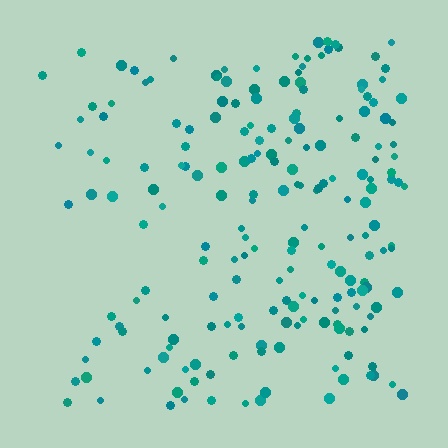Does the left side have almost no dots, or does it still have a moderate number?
Still a moderate number, just noticeably fewer than the right.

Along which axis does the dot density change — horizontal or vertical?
Horizontal.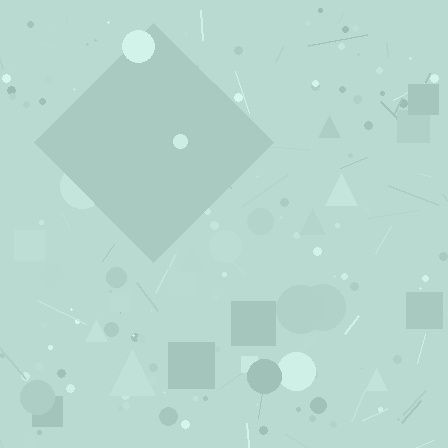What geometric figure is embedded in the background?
A diamond is embedded in the background.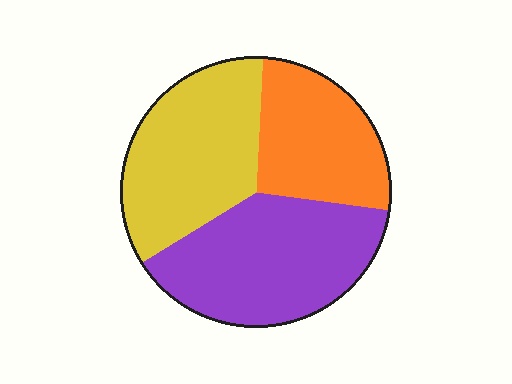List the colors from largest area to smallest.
From largest to smallest: purple, yellow, orange.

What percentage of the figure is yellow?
Yellow covers about 35% of the figure.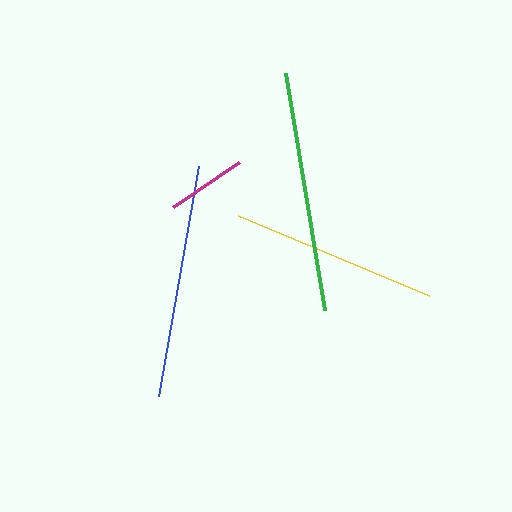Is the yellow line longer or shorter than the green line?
The green line is longer than the yellow line.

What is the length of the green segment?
The green segment is approximately 240 pixels long.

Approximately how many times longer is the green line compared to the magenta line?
The green line is approximately 3.0 times the length of the magenta line.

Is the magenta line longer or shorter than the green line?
The green line is longer than the magenta line.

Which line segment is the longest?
The green line is the longest at approximately 240 pixels.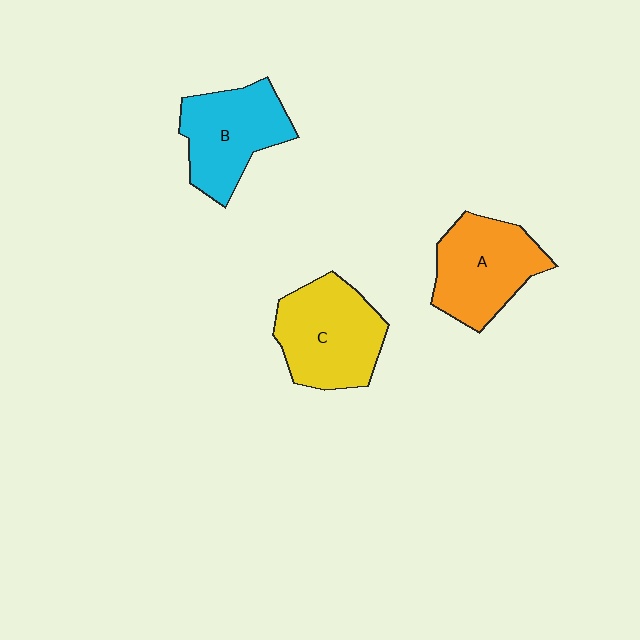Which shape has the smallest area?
Shape B (cyan).